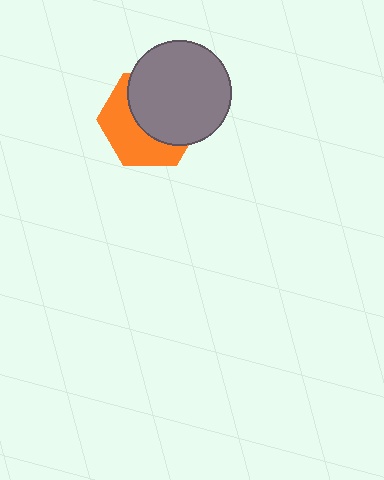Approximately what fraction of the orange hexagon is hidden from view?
Roughly 55% of the orange hexagon is hidden behind the gray circle.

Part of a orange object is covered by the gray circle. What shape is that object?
It is a hexagon.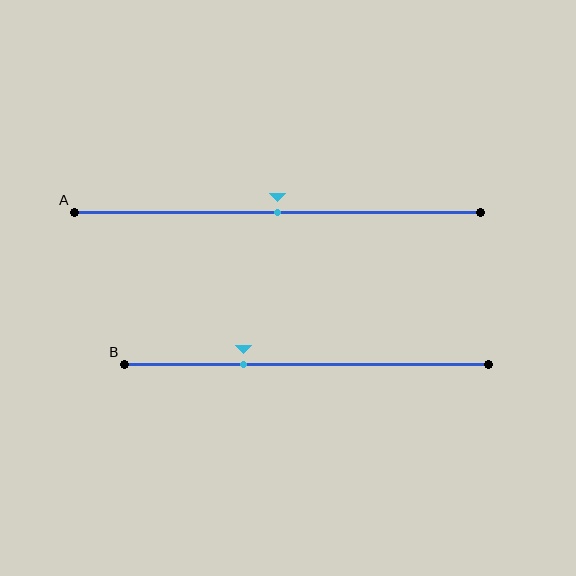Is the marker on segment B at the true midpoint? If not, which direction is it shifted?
No, the marker on segment B is shifted to the left by about 17% of the segment length.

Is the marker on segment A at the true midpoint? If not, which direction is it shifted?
Yes, the marker on segment A is at the true midpoint.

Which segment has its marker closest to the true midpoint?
Segment A has its marker closest to the true midpoint.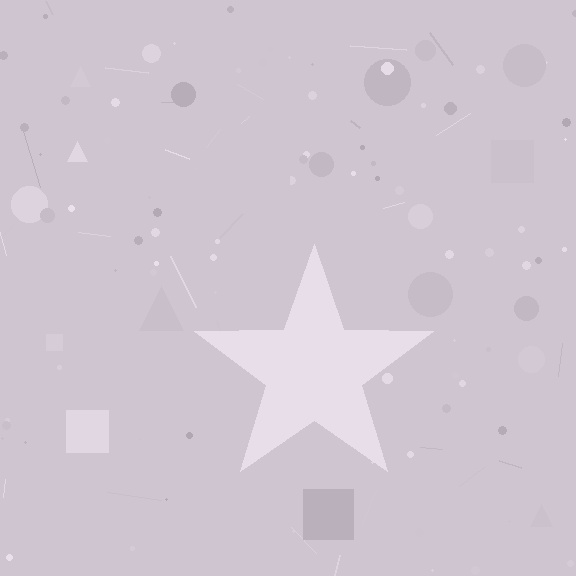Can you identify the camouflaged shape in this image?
The camouflaged shape is a star.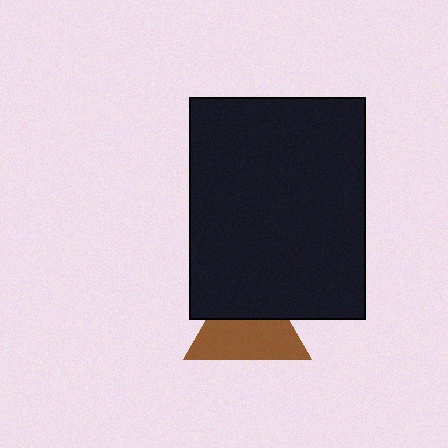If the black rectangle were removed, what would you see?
You would see the complete brown triangle.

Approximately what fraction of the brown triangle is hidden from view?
Roughly 41% of the brown triangle is hidden behind the black rectangle.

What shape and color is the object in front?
The object in front is a black rectangle.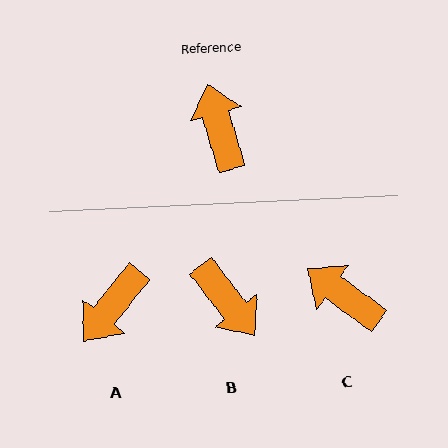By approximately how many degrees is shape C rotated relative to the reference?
Approximately 38 degrees counter-clockwise.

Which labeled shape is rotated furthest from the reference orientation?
B, about 158 degrees away.